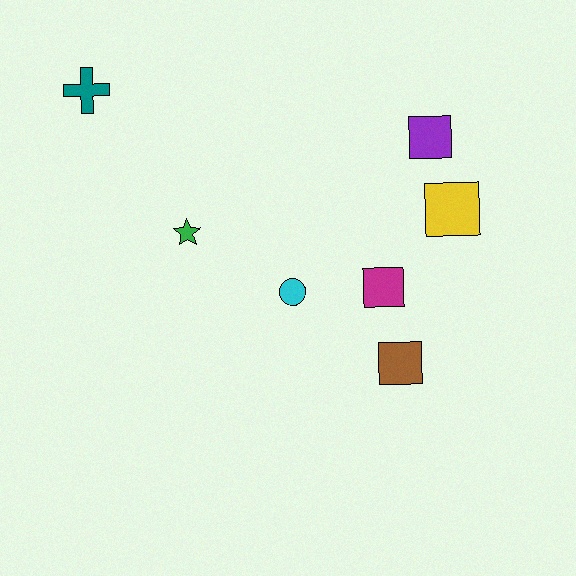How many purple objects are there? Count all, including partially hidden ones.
There is 1 purple object.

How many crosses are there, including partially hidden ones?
There is 1 cross.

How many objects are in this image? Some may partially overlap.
There are 7 objects.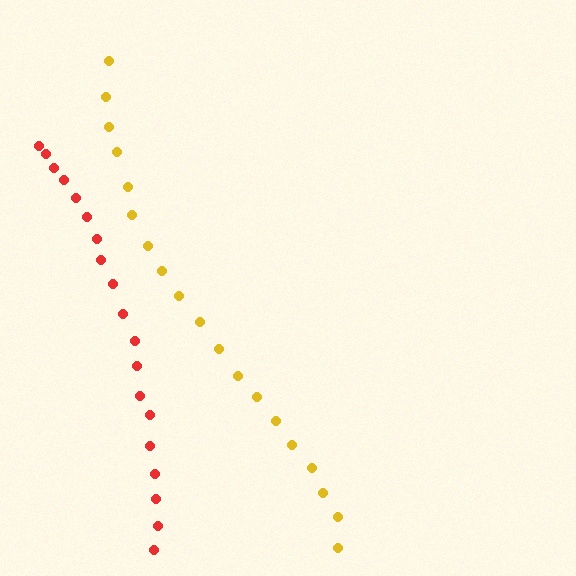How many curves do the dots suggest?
There are 2 distinct paths.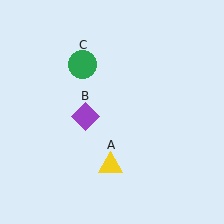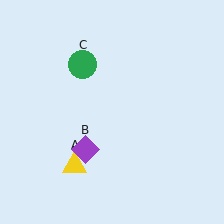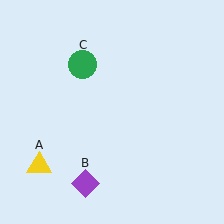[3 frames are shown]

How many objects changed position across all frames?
2 objects changed position: yellow triangle (object A), purple diamond (object B).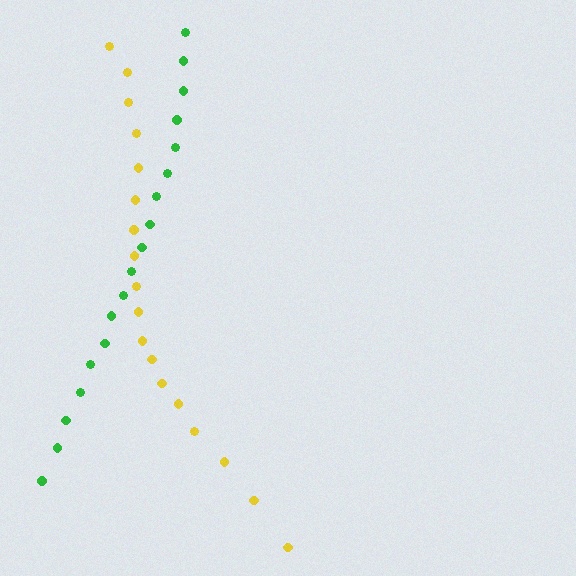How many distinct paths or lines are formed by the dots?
There are 2 distinct paths.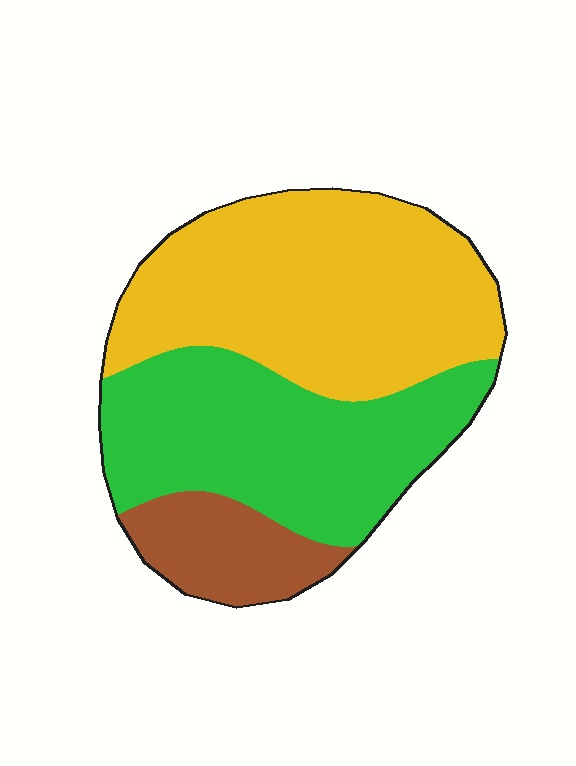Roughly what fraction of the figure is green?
Green takes up about two fifths (2/5) of the figure.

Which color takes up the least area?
Brown, at roughly 15%.